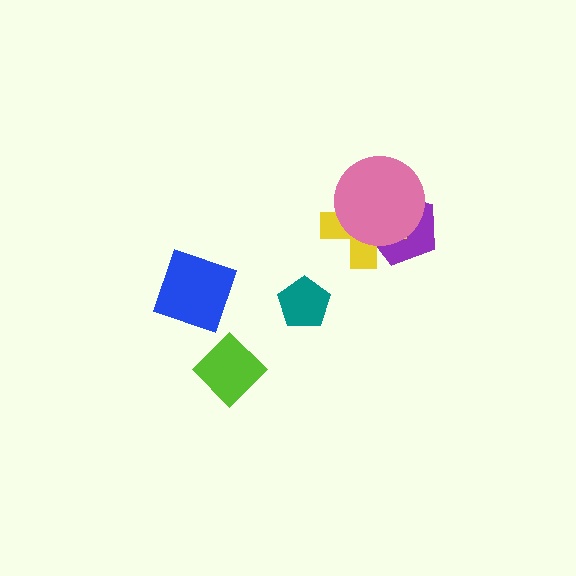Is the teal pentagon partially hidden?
No, no other shape covers it.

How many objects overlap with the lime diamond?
0 objects overlap with the lime diamond.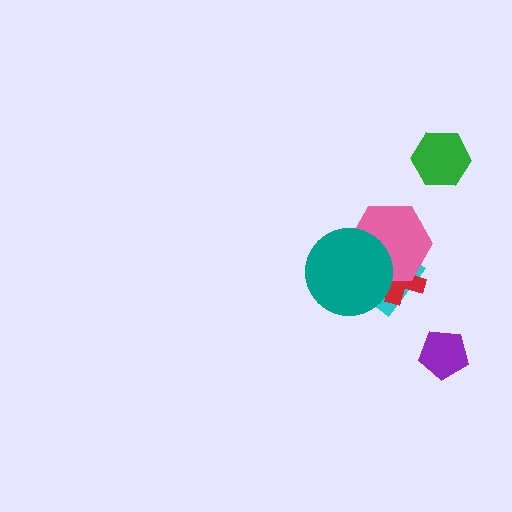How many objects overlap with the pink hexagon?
3 objects overlap with the pink hexagon.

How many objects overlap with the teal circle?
3 objects overlap with the teal circle.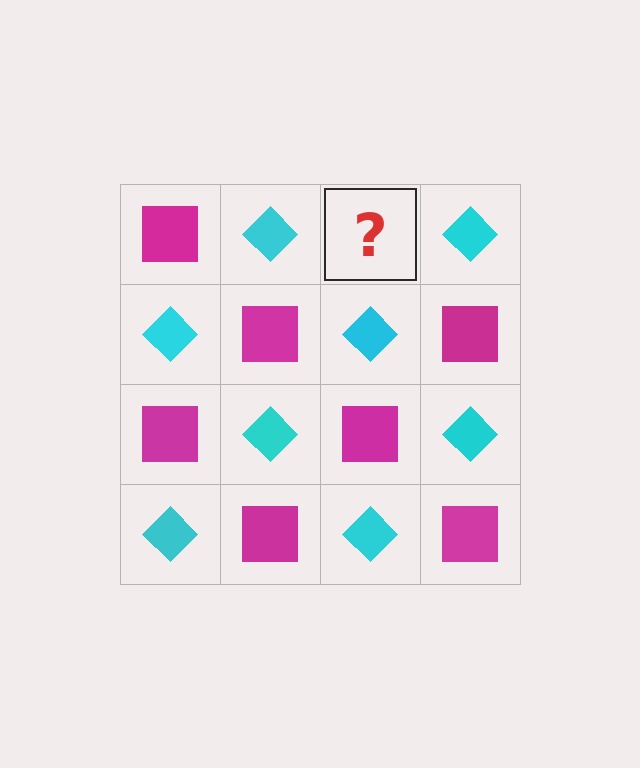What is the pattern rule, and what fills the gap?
The rule is that it alternates magenta square and cyan diamond in a checkerboard pattern. The gap should be filled with a magenta square.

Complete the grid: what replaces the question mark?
The question mark should be replaced with a magenta square.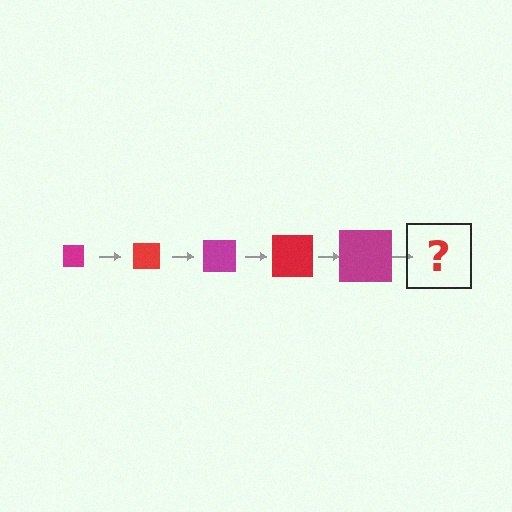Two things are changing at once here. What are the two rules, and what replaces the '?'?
The two rules are that the square grows larger each step and the color cycles through magenta and red. The '?' should be a red square, larger than the previous one.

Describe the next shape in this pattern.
It should be a red square, larger than the previous one.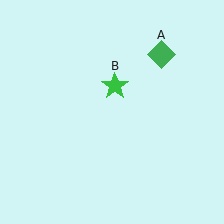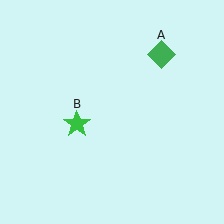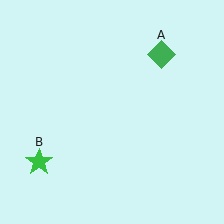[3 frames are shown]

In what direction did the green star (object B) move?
The green star (object B) moved down and to the left.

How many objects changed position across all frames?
1 object changed position: green star (object B).